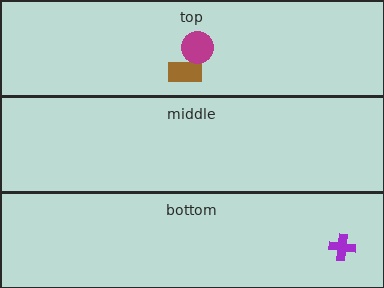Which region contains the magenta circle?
The top region.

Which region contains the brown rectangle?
The top region.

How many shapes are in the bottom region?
1.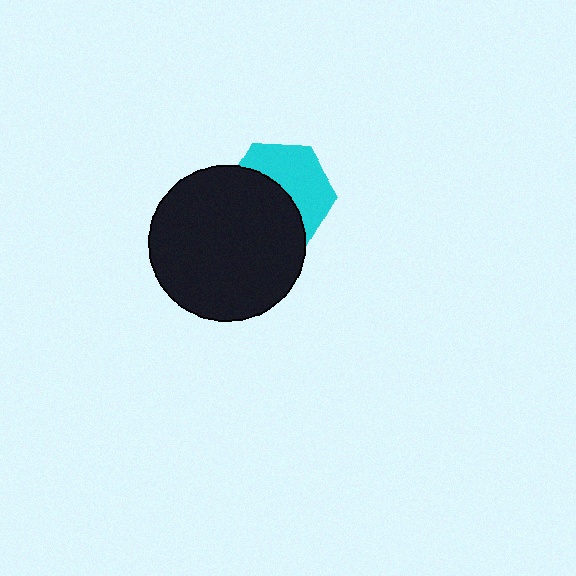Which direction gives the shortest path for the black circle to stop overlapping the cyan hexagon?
Moving toward the lower-left gives the shortest separation.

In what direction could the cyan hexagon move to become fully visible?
The cyan hexagon could move toward the upper-right. That would shift it out from behind the black circle entirely.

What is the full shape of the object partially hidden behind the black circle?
The partially hidden object is a cyan hexagon.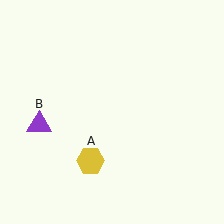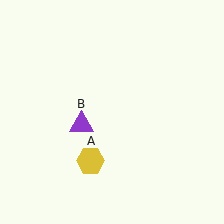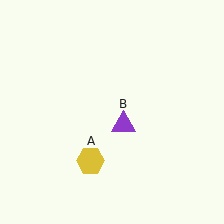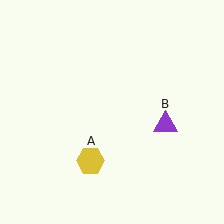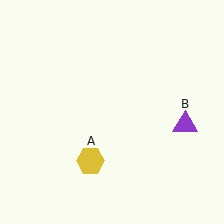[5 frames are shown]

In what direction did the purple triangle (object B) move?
The purple triangle (object B) moved right.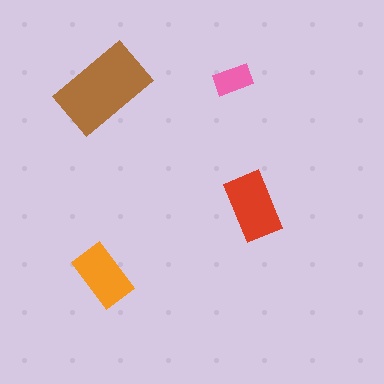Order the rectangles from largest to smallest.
the brown one, the red one, the orange one, the pink one.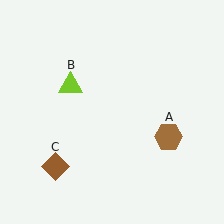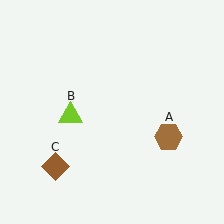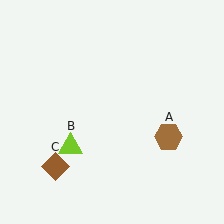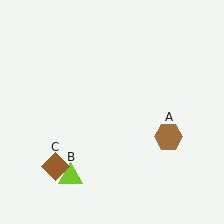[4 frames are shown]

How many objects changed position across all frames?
1 object changed position: lime triangle (object B).